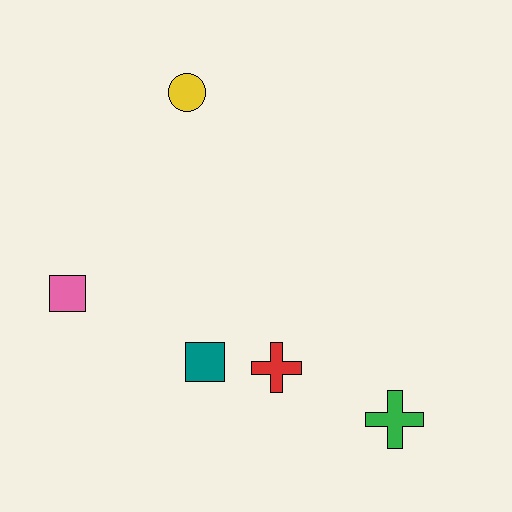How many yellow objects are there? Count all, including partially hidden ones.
There is 1 yellow object.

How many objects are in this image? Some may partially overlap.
There are 5 objects.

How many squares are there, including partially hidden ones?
There are 2 squares.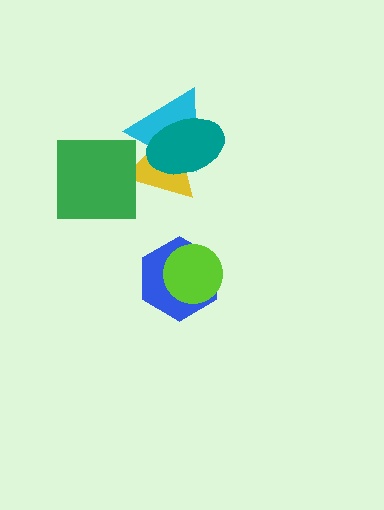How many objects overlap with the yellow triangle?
3 objects overlap with the yellow triangle.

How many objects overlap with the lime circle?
1 object overlaps with the lime circle.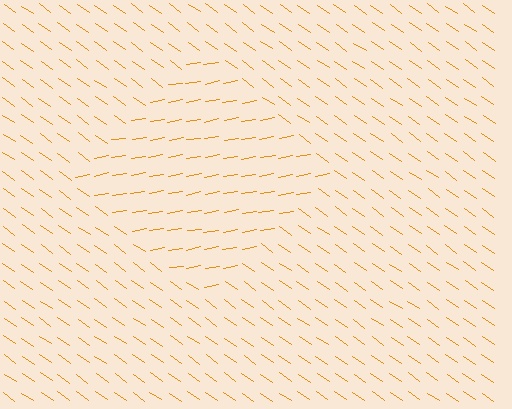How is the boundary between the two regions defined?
The boundary is defined purely by a change in line orientation (approximately 45 degrees difference). All lines are the same color and thickness.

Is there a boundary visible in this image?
Yes, there is a texture boundary formed by a change in line orientation.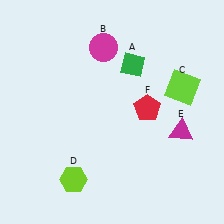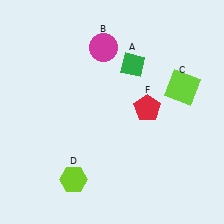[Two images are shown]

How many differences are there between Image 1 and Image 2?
There is 1 difference between the two images.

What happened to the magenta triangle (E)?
The magenta triangle (E) was removed in Image 2. It was in the bottom-right area of Image 1.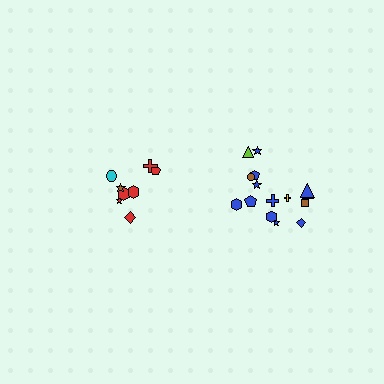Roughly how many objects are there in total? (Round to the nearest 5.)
Roughly 25 objects in total.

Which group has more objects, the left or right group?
The right group.